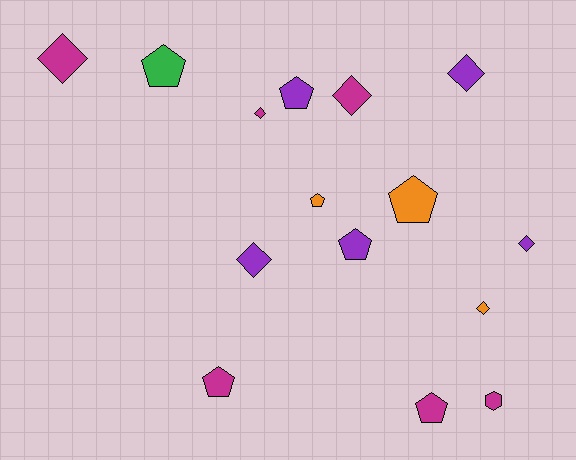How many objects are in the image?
There are 15 objects.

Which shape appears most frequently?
Pentagon, with 7 objects.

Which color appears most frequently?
Magenta, with 6 objects.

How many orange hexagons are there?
There are no orange hexagons.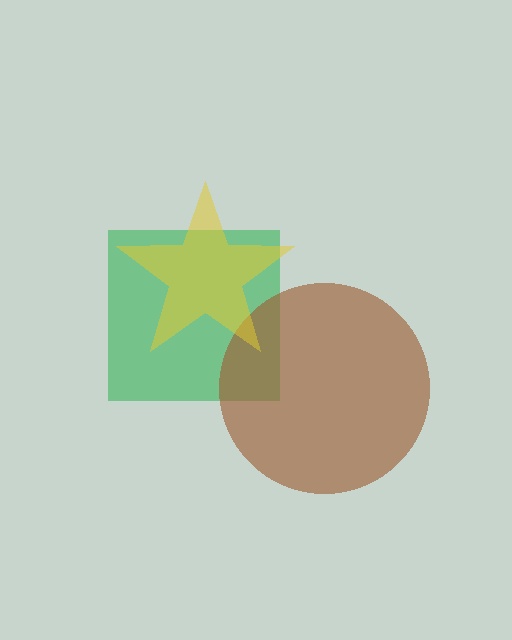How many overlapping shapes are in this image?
There are 3 overlapping shapes in the image.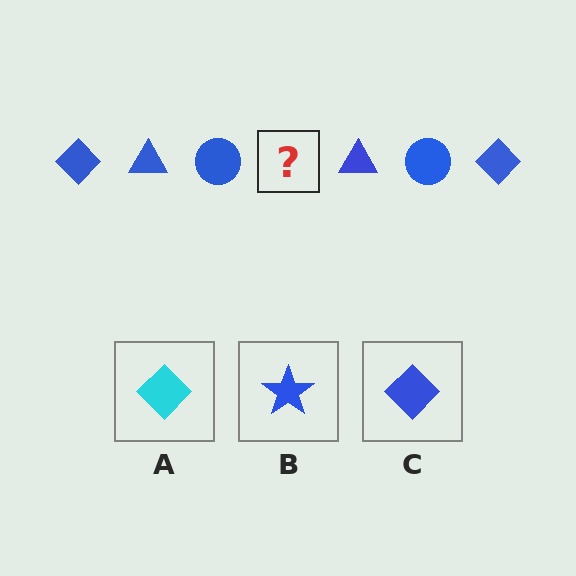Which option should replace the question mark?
Option C.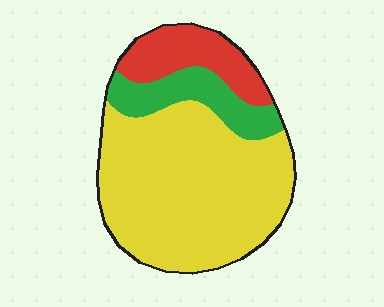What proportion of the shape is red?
Red covers about 15% of the shape.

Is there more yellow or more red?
Yellow.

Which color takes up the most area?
Yellow, at roughly 70%.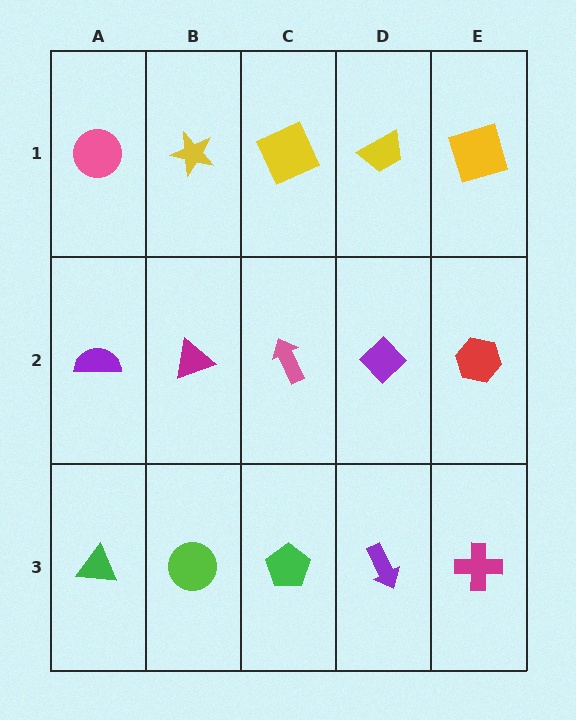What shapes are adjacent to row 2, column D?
A yellow trapezoid (row 1, column D), a purple arrow (row 3, column D), a pink arrow (row 2, column C), a red hexagon (row 2, column E).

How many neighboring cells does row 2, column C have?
4.